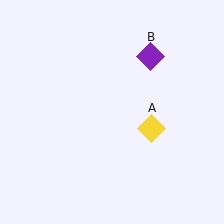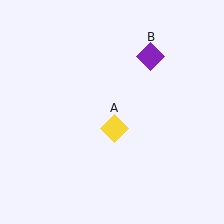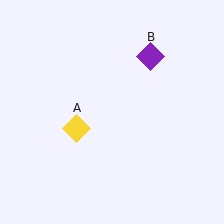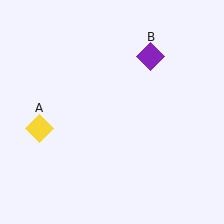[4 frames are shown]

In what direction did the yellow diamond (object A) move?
The yellow diamond (object A) moved left.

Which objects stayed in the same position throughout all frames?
Purple diamond (object B) remained stationary.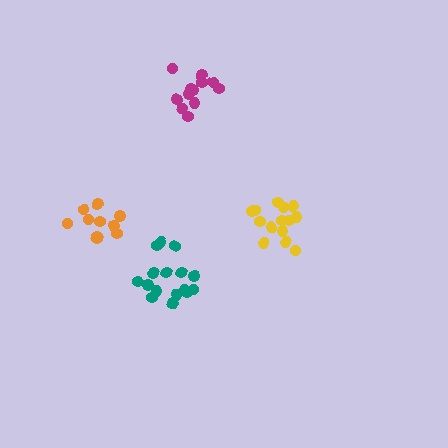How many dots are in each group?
Group 1: 10 dots, Group 2: 14 dots, Group 3: 16 dots, Group 4: 12 dots (52 total).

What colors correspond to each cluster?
The clusters are colored: orange, yellow, teal, magenta.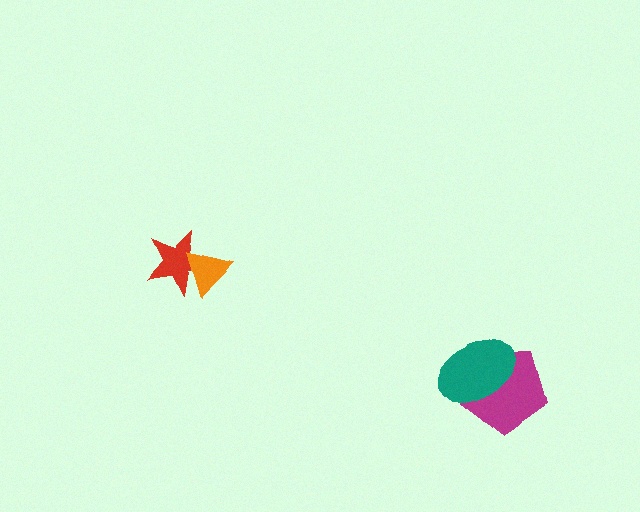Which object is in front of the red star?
The orange triangle is in front of the red star.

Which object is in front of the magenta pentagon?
The teal ellipse is in front of the magenta pentagon.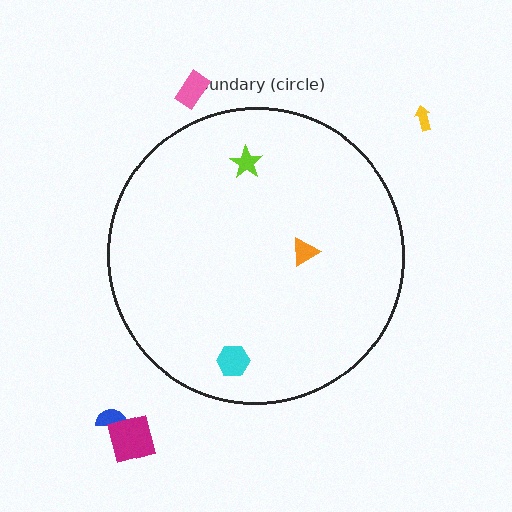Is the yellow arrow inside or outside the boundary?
Outside.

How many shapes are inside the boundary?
3 inside, 4 outside.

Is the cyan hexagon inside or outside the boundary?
Inside.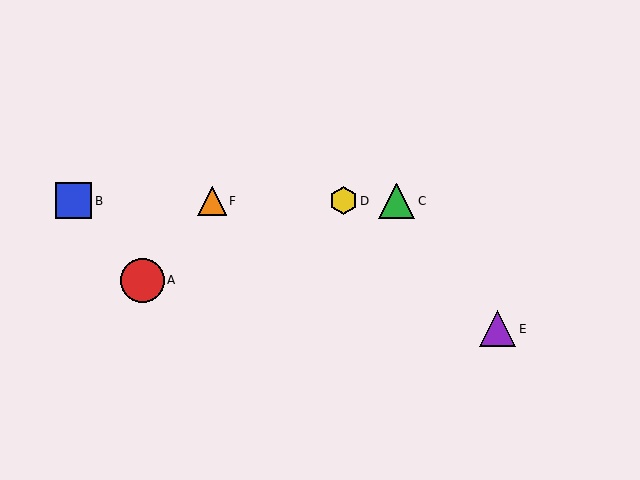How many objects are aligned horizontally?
4 objects (B, C, D, F) are aligned horizontally.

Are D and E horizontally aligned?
No, D is at y≈201 and E is at y≈329.